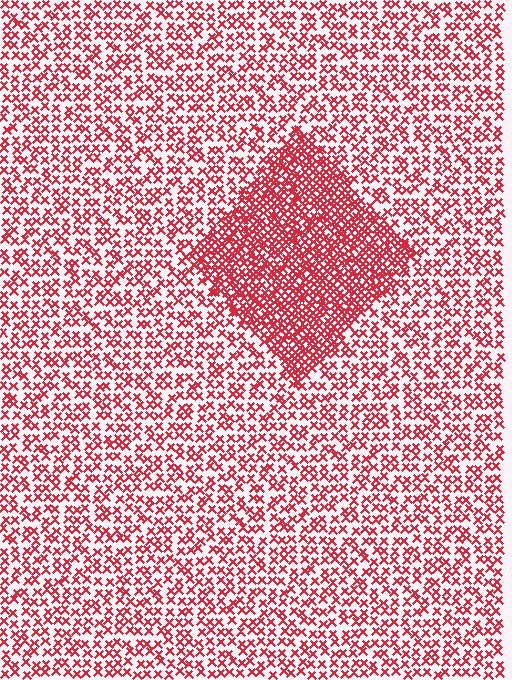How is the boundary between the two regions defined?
The boundary is defined by a change in element density (approximately 2.1x ratio). All elements are the same color, size, and shape.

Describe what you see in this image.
The image contains small red elements arranged at two different densities. A diamond-shaped region is visible where the elements are more densely packed than the surrounding area.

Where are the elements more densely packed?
The elements are more densely packed inside the diamond boundary.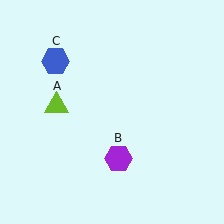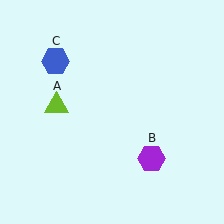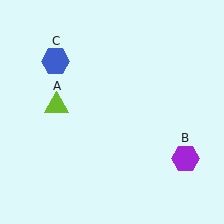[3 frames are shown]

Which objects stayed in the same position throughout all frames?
Lime triangle (object A) and blue hexagon (object C) remained stationary.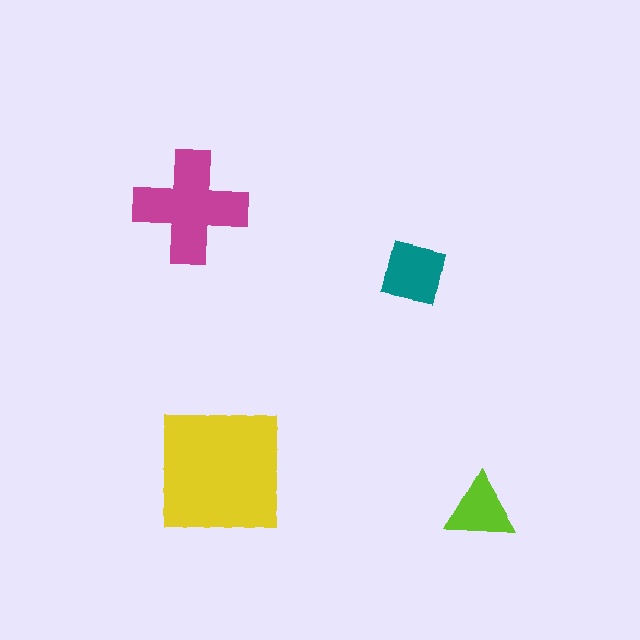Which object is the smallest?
The lime triangle.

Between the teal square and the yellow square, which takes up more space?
The yellow square.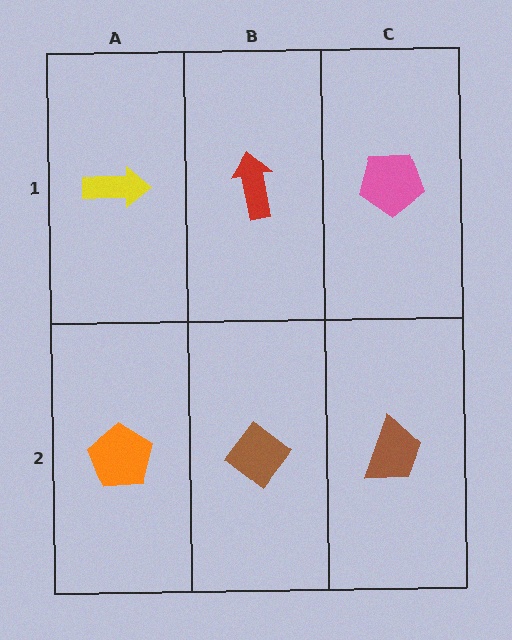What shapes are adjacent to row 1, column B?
A brown diamond (row 2, column B), a yellow arrow (row 1, column A), a pink pentagon (row 1, column C).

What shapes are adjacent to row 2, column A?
A yellow arrow (row 1, column A), a brown diamond (row 2, column B).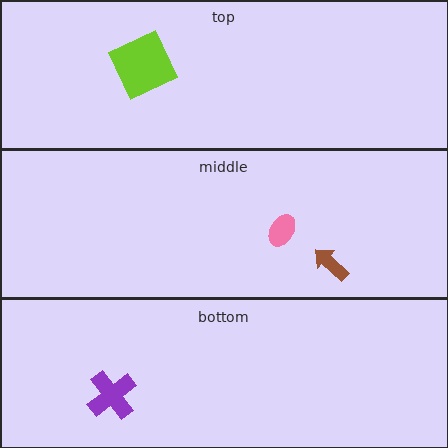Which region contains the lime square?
The top region.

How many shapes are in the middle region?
2.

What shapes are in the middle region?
The brown arrow, the pink ellipse.